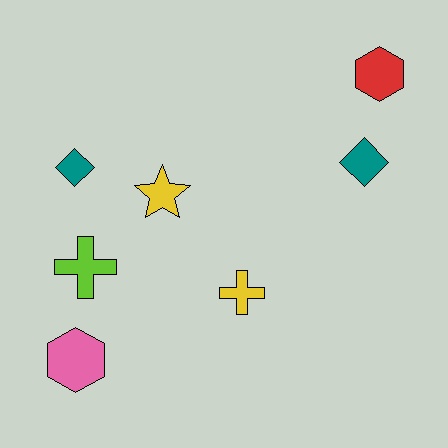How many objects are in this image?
There are 7 objects.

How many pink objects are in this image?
There is 1 pink object.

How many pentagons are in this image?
There are no pentagons.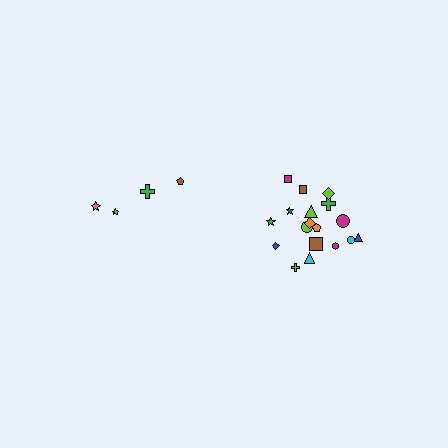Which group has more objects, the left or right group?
The right group.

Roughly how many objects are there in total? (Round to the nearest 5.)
Roughly 20 objects in total.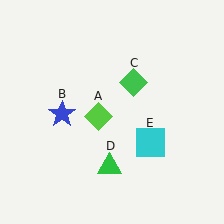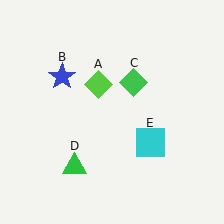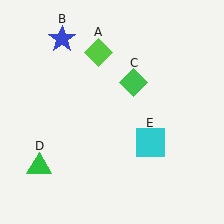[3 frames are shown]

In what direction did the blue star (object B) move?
The blue star (object B) moved up.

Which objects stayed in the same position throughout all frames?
Green diamond (object C) and cyan square (object E) remained stationary.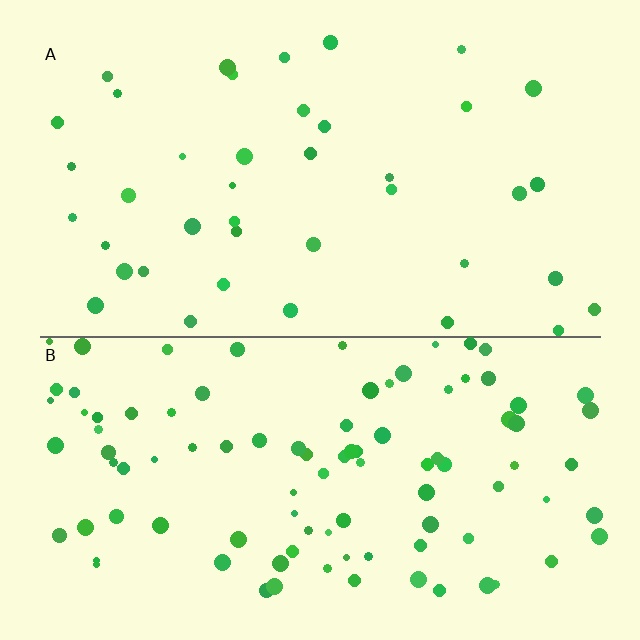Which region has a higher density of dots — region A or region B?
B (the bottom).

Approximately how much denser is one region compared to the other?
Approximately 2.5× — region B over region A.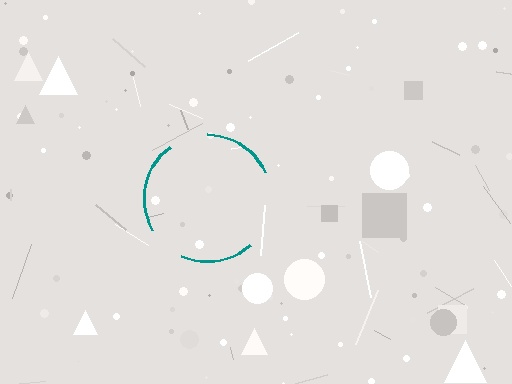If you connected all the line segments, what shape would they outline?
They would outline a circle.